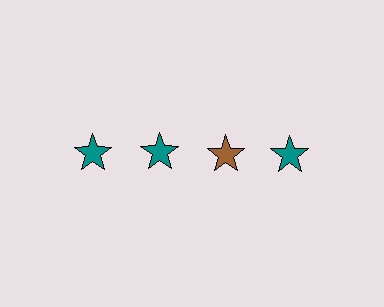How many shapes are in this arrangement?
There are 4 shapes arranged in a grid pattern.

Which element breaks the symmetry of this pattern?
The brown star in the top row, center column breaks the symmetry. All other shapes are teal stars.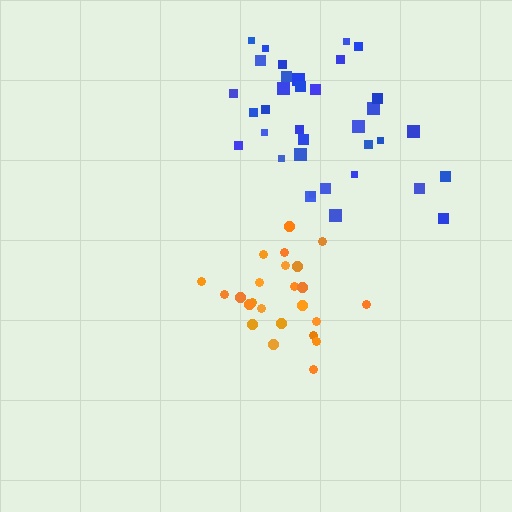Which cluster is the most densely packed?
Orange.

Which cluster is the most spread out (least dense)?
Blue.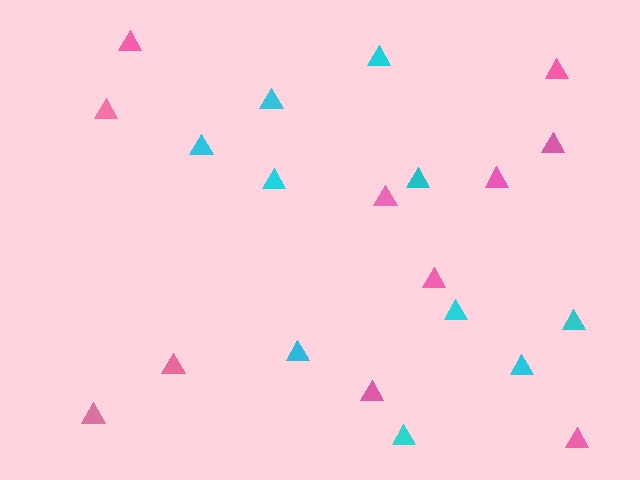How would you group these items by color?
There are 2 groups: one group of pink triangles (11) and one group of cyan triangles (10).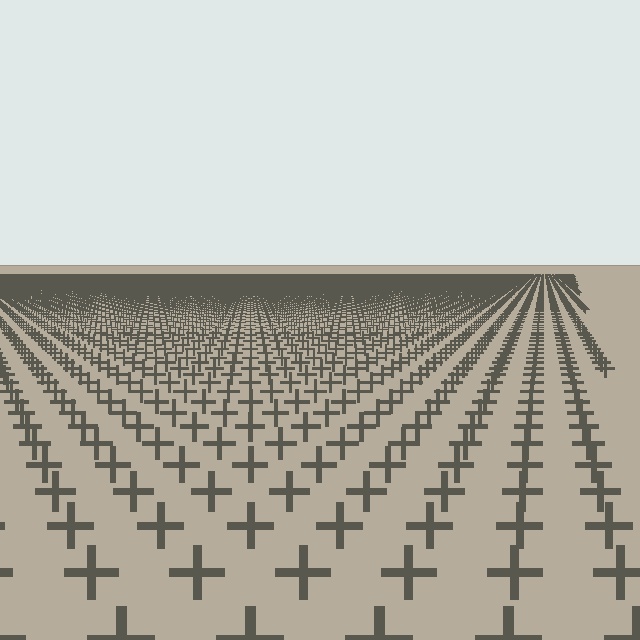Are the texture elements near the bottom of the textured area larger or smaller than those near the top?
Larger. Near the bottom, elements are closer to the viewer and appear at a bigger on-screen size.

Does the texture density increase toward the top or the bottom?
Density increases toward the top.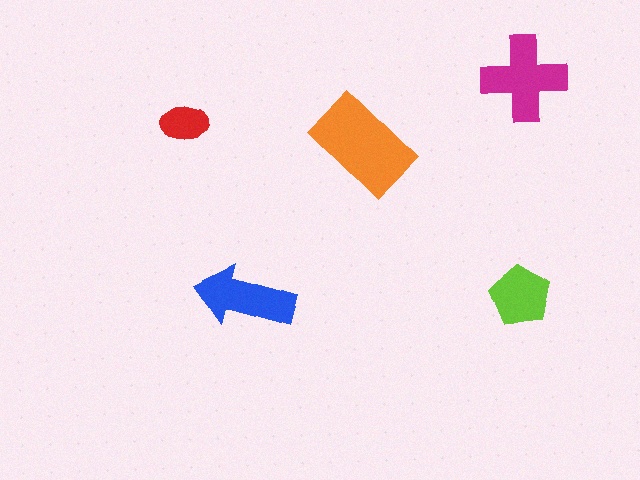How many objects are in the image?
There are 5 objects in the image.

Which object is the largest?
The orange rectangle.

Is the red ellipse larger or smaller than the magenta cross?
Smaller.